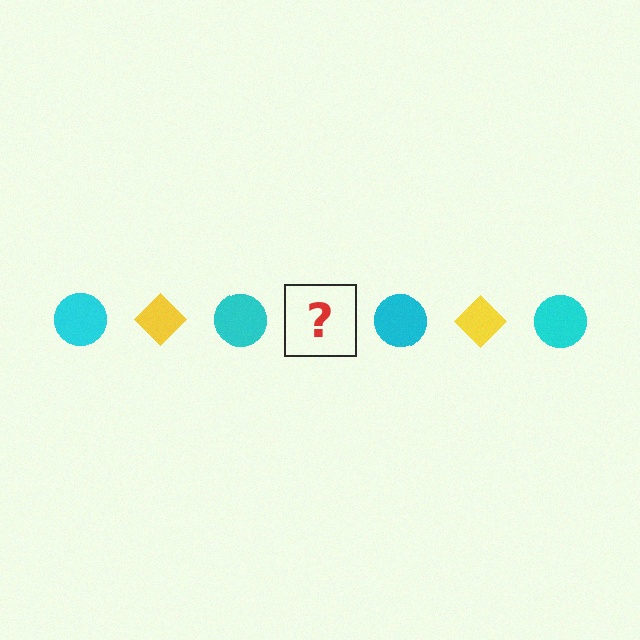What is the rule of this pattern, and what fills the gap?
The rule is that the pattern alternates between cyan circle and yellow diamond. The gap should be filled with a yellow diamond.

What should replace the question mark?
The question mark should be replaced with a yellow diamond.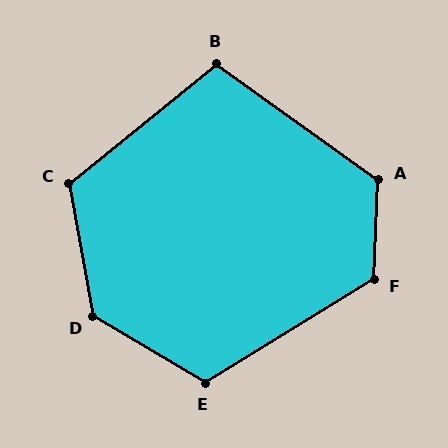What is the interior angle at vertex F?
Approximately 124 degrees (obtuse).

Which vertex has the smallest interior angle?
B, at approximately 105 degrees.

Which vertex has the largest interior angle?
D, at approximately 131 degrees.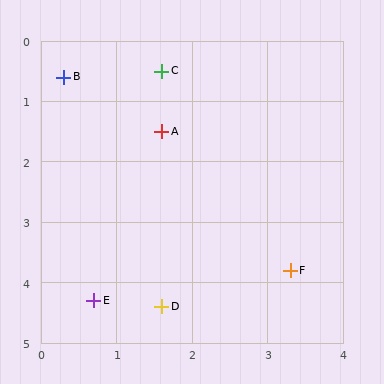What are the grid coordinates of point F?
Point F is at approximately (3.3, 3.8).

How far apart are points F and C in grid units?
Points F and C are about 3.7 grid units apart.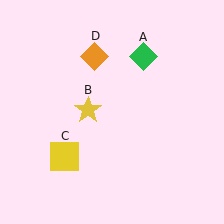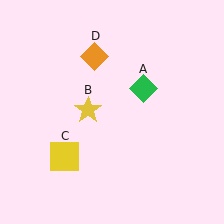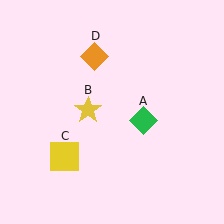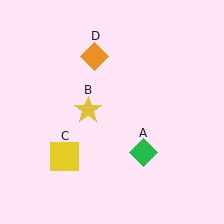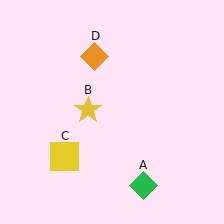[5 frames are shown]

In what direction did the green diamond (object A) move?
The green diamond (object A) moved down.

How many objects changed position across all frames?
1 object changed position: green diamond (object A).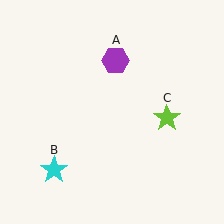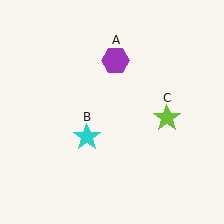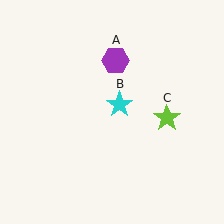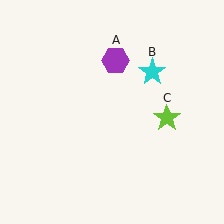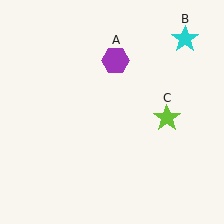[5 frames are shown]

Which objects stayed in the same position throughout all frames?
Purple hexagon (object A) and lime star (object C) remained stationary.